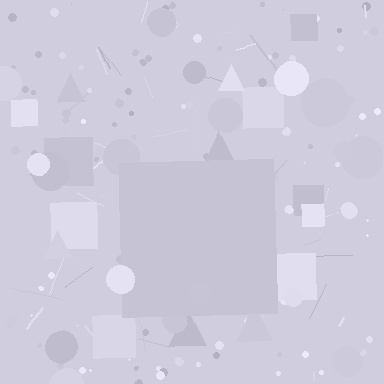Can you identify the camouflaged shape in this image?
The camouflaged shape is a square.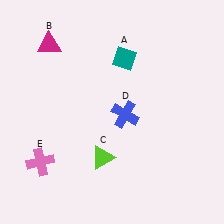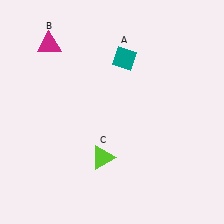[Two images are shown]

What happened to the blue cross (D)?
The blue cross (D) was removed in Image 2. It was in the bottom-right area of Image 1.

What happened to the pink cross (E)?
The pink cross (E) was removed in Image 2. It was in the bottom-left area of Image 1.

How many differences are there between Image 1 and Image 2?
There are 2 differences between the two images.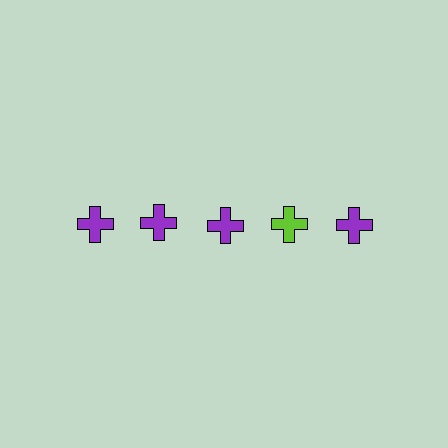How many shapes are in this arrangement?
There are 5 shapes arranged in a grid pattern.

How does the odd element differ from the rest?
It has a different color: lime instead of purple.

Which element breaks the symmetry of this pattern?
The lime cross in the top row, second from right column breaks the symmetry. All other shapes are purple crosses.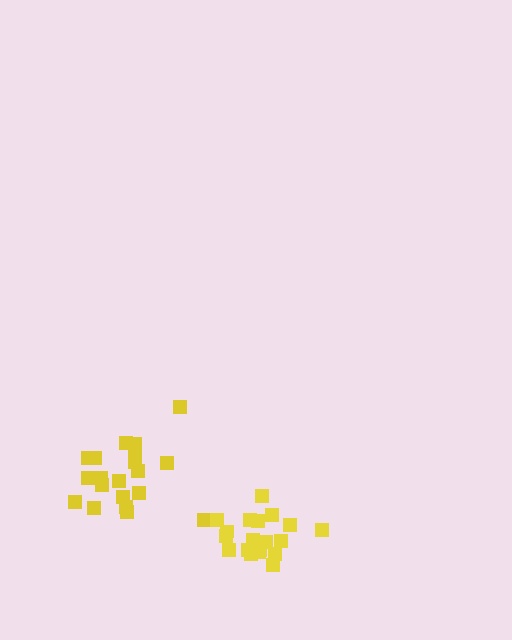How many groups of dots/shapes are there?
There are 2 groups.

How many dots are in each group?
Group 1: 20 dots, Group 2: 19 dots (39 total).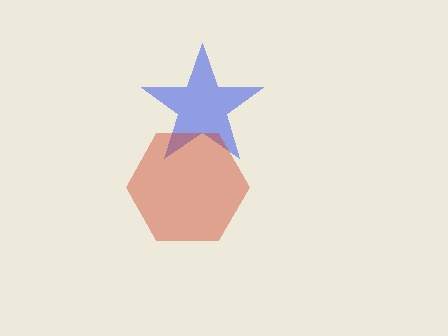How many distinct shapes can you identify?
There are 2 distinct shapes: a blue star, a red hexagon.